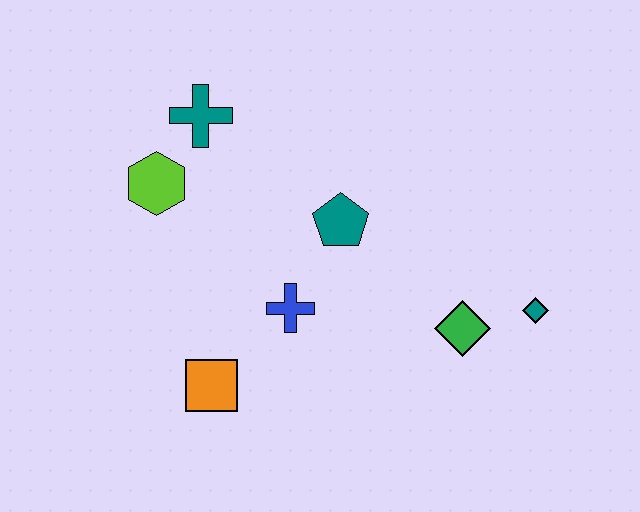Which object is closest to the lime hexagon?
The teal cross is closest to the lime hexagon.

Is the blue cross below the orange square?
No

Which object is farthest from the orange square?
The teal diamond is farthest from the orange square.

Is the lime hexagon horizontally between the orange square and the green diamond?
No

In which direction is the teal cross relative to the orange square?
The teal cross is above the orange square.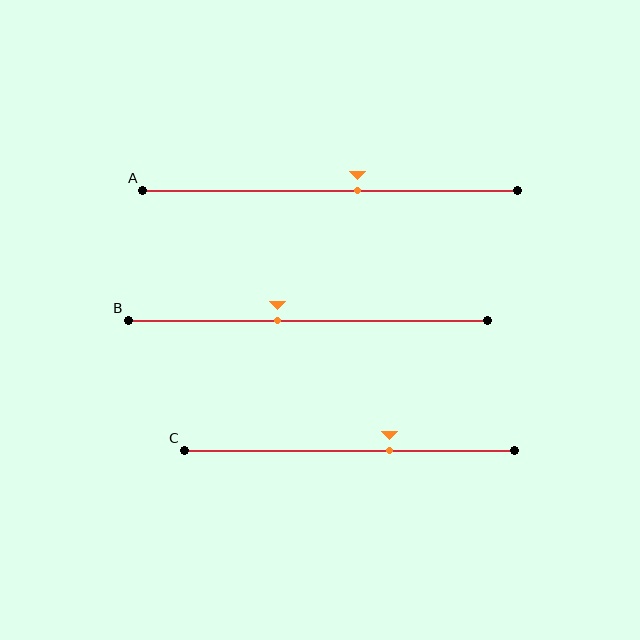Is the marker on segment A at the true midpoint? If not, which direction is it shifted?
No, the marker on segment A is shifted to the right by about 7% of the segment length.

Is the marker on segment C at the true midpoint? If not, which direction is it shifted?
No, the marker on segment C is shifted to the right by about 12% of the segment length.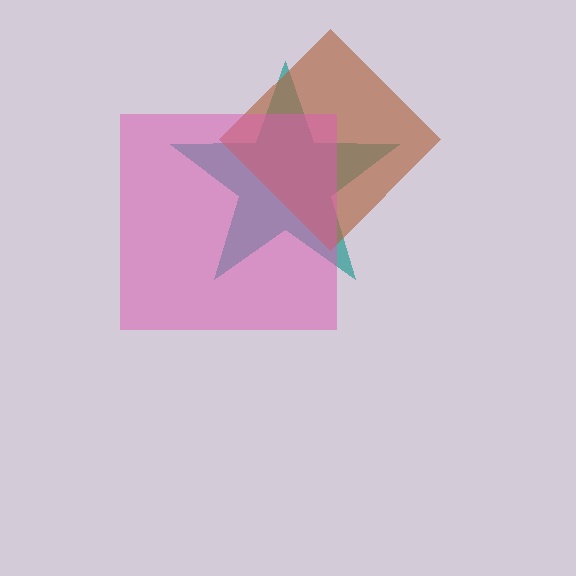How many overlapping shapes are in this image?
There are 3 overlapping shapes in the image.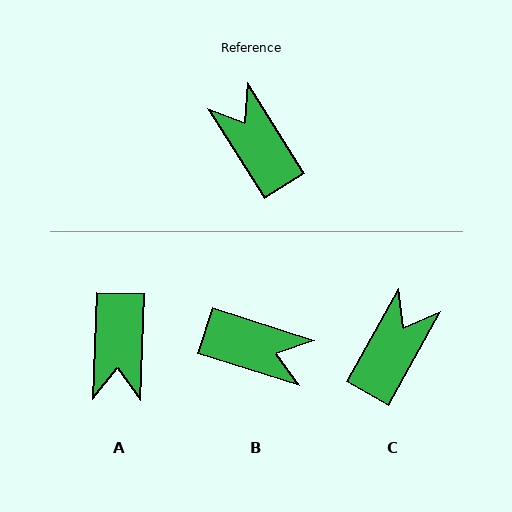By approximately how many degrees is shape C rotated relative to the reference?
Approximately 61 degrees clockwise.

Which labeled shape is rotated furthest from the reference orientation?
A, about 146 degrees away.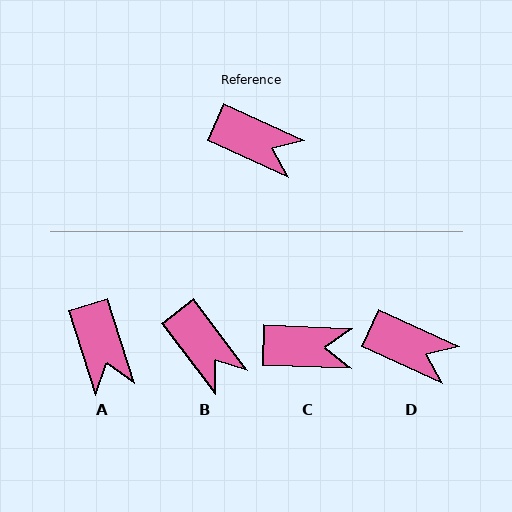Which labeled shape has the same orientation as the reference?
D.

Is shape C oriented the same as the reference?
No, it is off by about 23 degrees.